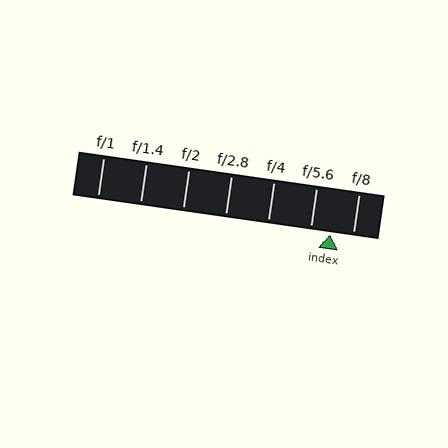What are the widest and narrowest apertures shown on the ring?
The widest aperture shown is f/1 and the narrowest is f/8.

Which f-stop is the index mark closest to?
The index mark is closest to f/5.6.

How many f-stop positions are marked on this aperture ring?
There are 7 f-stop positions marked.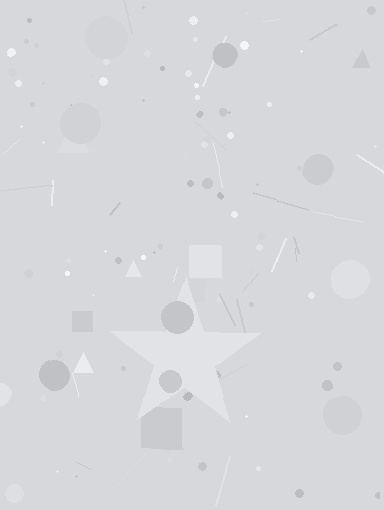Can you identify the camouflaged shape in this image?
The camouflaged shape is a star.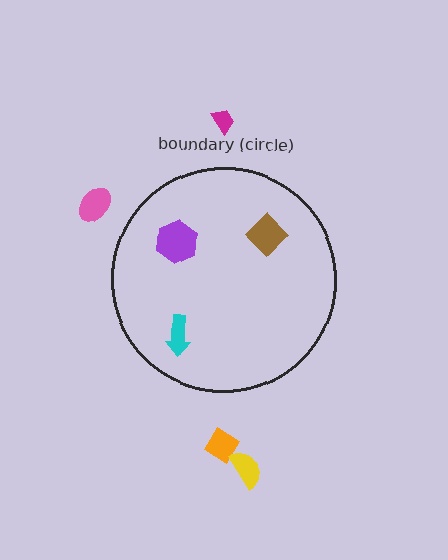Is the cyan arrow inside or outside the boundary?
Inside.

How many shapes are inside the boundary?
3 inside, 4 outside.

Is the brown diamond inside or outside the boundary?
Inside.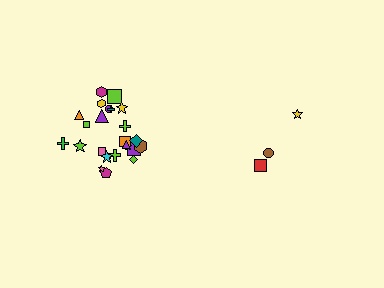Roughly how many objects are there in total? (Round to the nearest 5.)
Roughly 30 objects in total.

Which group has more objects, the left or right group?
The left group.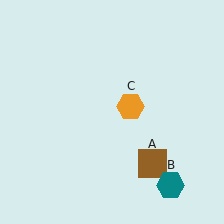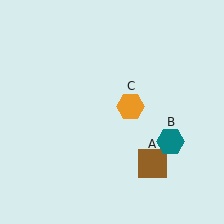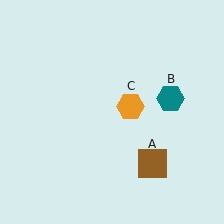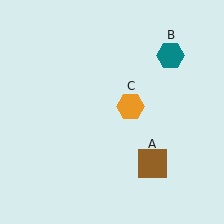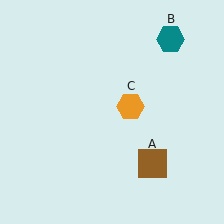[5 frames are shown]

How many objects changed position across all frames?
1 object changed position: teal hexagon (object B).